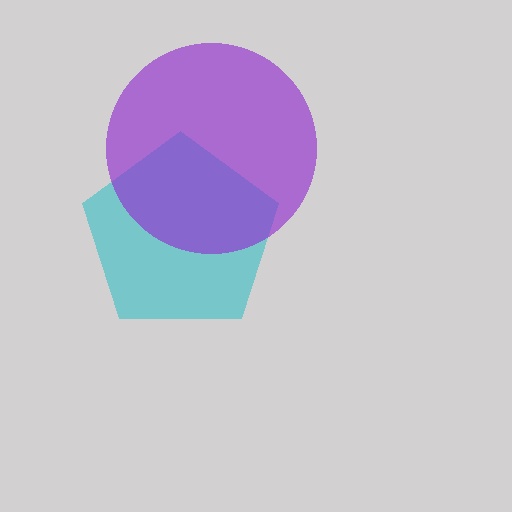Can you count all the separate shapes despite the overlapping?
Yes, there are 2 separate shapes.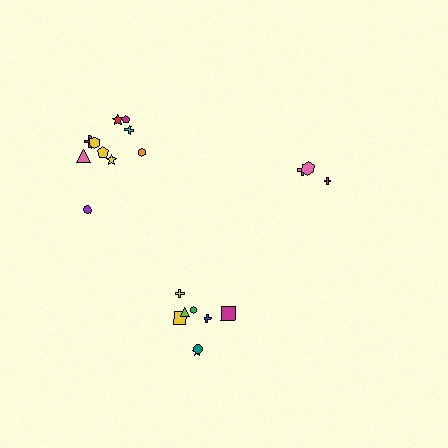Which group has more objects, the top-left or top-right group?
The top-left group.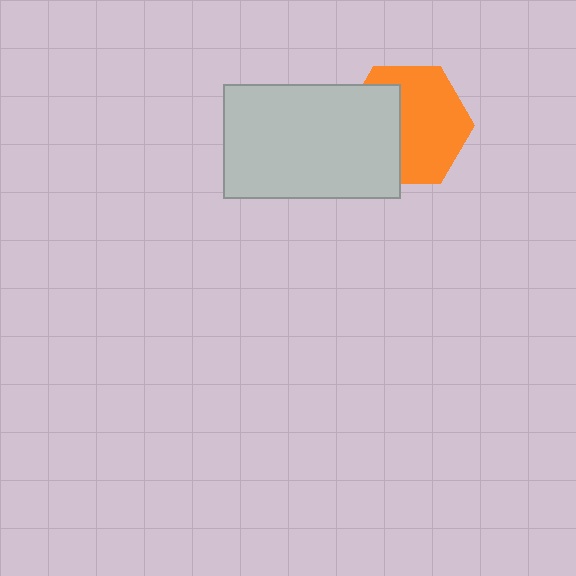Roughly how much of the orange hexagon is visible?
About half of it is visible (roughly 60%).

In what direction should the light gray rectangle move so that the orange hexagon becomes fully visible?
The light gray rectangle should move left. That is the shortest direction to clear the overlap and leave the orange hexagon fully visible.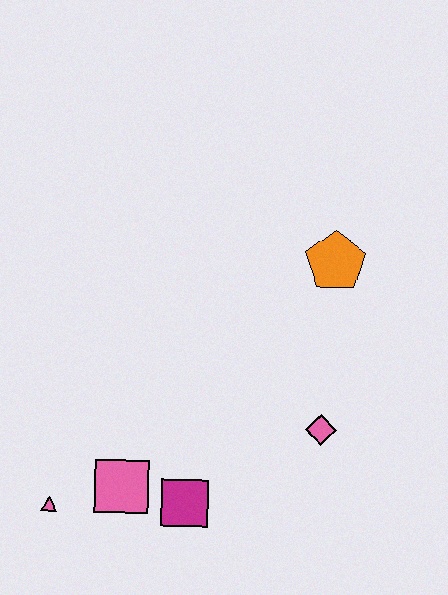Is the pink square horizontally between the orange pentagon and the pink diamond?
No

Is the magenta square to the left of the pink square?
No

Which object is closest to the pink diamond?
The magenta square is closest to the pink diamond.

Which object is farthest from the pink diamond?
The pink triangle is farthest from the pink diamond.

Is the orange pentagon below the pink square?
No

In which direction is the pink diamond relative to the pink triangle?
The pink diamond is to the right of the pink triangle.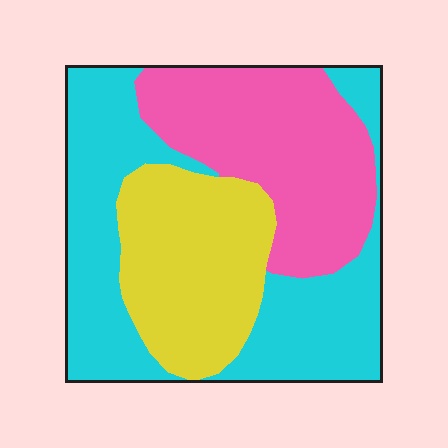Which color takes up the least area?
Yellow, at roughly 25%.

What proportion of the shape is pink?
Pink takes up about one third (1/3) of the shape.